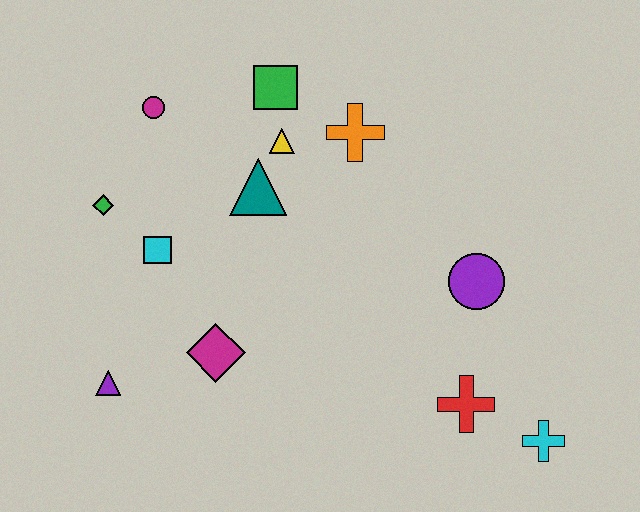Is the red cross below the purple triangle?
Yes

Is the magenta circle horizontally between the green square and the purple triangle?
Yes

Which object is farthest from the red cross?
The magenta circle is farthest from the red cross.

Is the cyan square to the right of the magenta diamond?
No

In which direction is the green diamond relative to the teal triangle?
The green diamond is to the left of the teal triangle.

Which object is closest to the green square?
The yellow triangle is closest to the green square.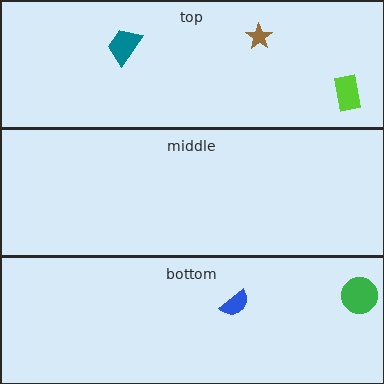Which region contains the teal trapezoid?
The top region.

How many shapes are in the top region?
3.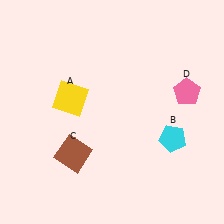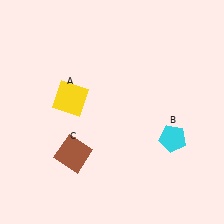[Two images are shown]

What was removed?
The pink pentagon (D) was removed in Image 2.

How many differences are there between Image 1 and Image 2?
There is 1 difference between the two images.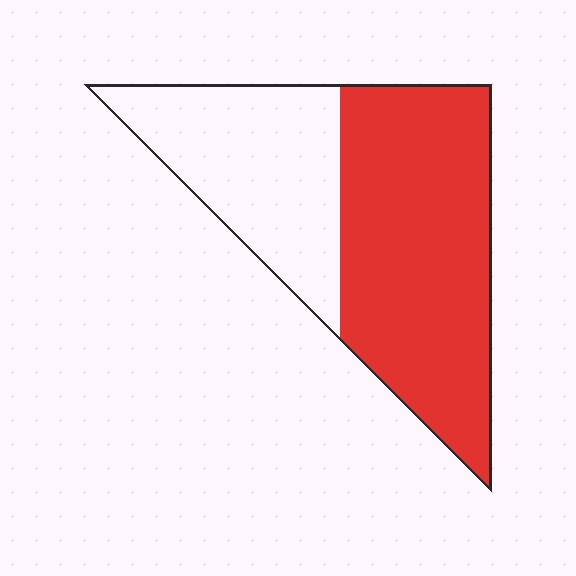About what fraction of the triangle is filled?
About three fifths (3/5).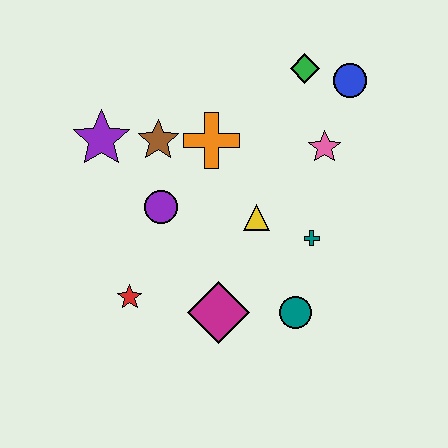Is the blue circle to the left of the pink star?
No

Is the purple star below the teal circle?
No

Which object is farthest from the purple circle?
The blue circle is farthest from the purple circle.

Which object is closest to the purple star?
The brown star is closest to the purple star.